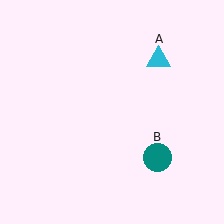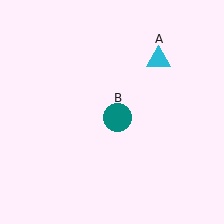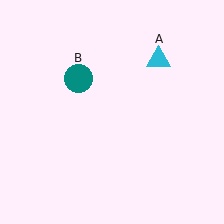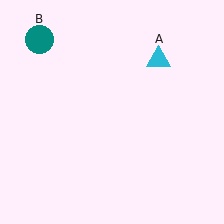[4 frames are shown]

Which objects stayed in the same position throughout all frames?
Cyan triangle (object A) remained stationary.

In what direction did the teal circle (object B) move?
The teal circle (object B) moved up and to the left.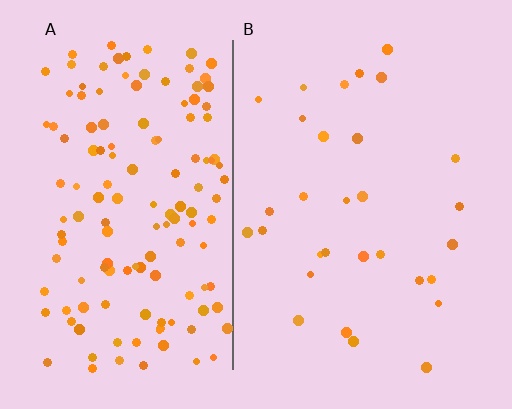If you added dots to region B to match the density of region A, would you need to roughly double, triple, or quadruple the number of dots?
Approximately quadruple.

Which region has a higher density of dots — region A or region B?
A (the left).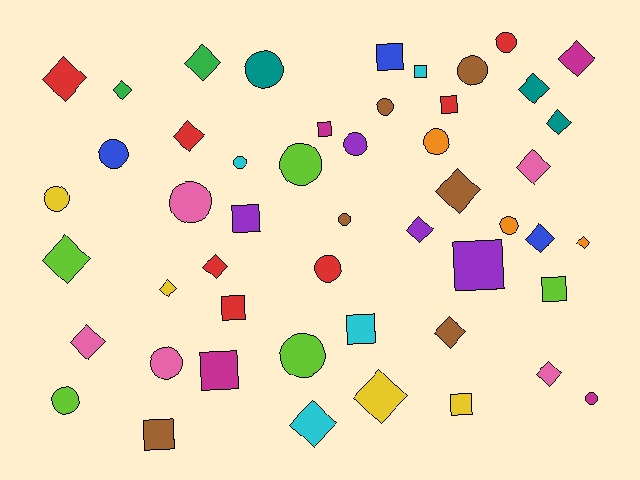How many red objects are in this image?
There are 7 red objects.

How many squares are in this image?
There are 12 squares.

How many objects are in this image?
There are 50 objects.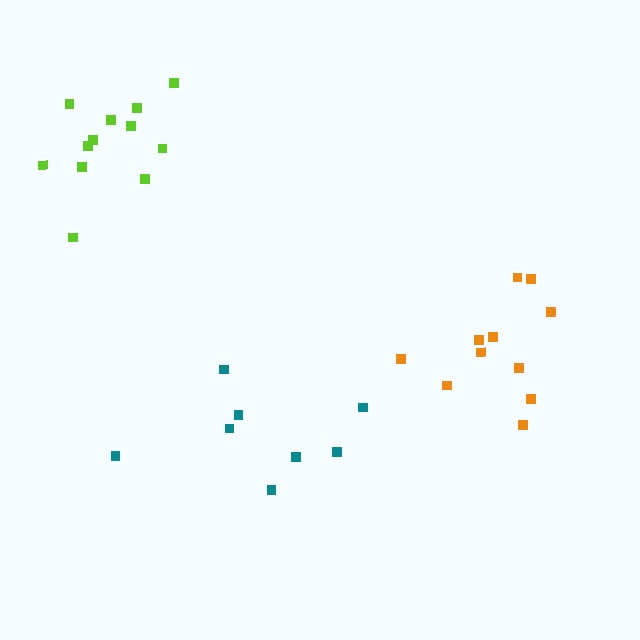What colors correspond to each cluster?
The clusters are colored: teal, lime, orange.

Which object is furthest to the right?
The orange cluster is rightmost.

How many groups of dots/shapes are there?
There are 3 groups.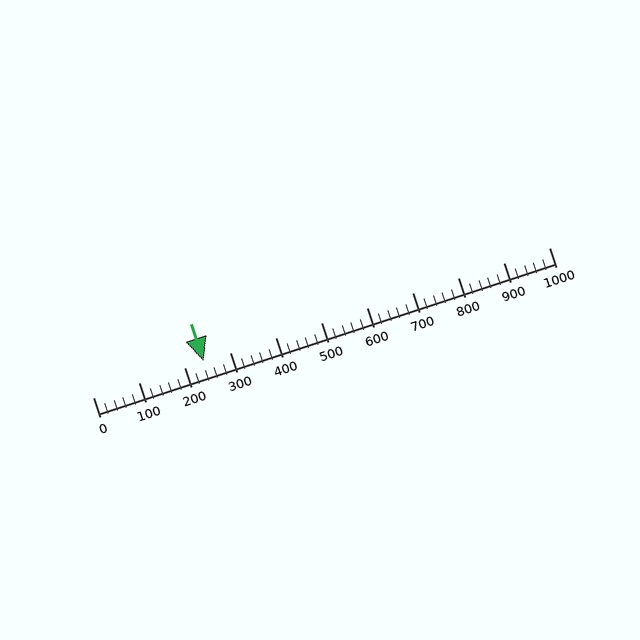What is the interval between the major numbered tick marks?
The major tick marks are spaced 100 units apart.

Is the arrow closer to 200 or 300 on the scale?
The arrow is closer to 200.